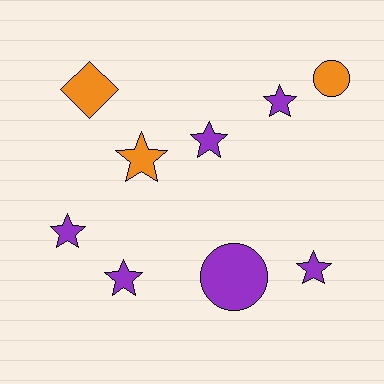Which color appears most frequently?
Purple, with 6 objects.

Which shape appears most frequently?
Star, with 6 objects.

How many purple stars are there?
There are 5 purple stars.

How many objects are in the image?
There are 9 objects.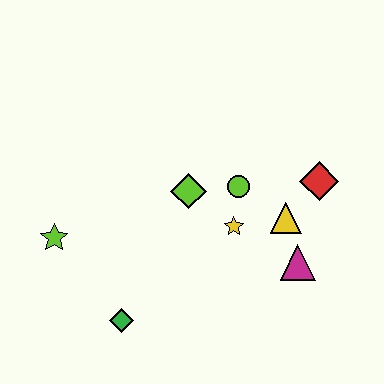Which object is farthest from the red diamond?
The lime star is farthest from the red diamond.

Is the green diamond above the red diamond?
No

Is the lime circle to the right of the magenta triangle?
No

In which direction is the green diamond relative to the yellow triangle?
The green diamond is to the left of the yellow triangle.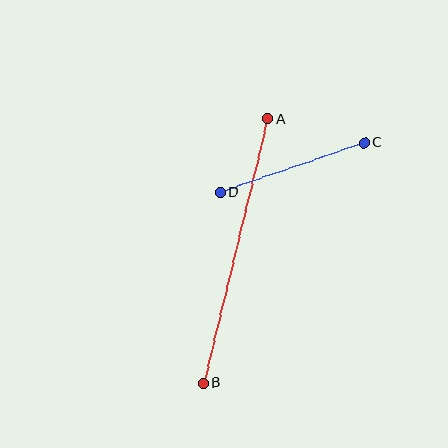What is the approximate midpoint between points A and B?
The midpoint is at approximately (235, 251) pixels.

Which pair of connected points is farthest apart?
Points A and B are farthest apart.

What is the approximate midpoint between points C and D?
The midpoint is at approximately (292, 168) pixels.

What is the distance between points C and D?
The distance is approximately 153 pixels.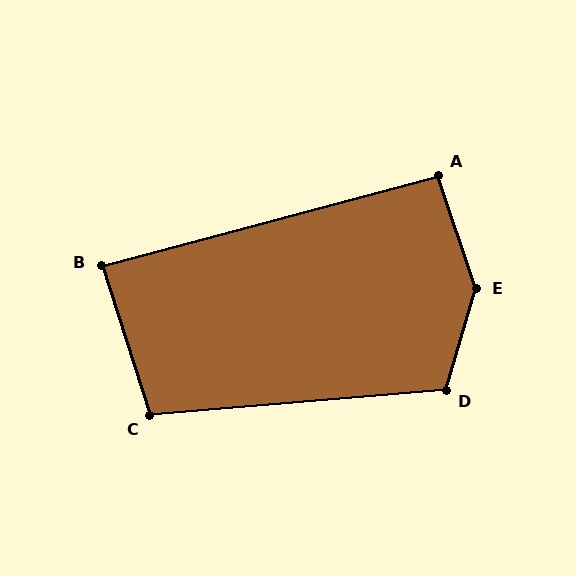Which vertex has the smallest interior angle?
B, at approximately 87 degrees.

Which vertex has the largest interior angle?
E, at approximately 145 degrees.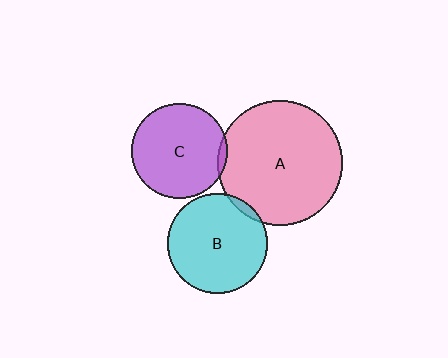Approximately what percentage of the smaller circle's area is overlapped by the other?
Approximately 5%.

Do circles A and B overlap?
Yes.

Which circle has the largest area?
Circle A (pink).